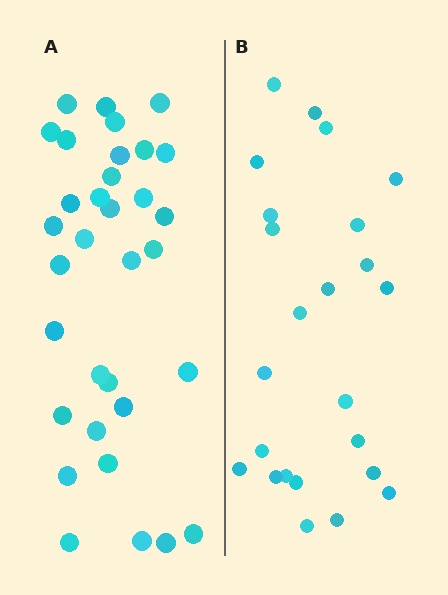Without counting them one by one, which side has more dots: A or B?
Region A (the left region) has more dots.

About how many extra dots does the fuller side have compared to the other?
Region A has roughly 8 or so more dots than region B.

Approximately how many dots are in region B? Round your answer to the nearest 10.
About 20 dots. (The exact count is 24, which rounds to 20.)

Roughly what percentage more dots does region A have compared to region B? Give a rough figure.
About 40% more.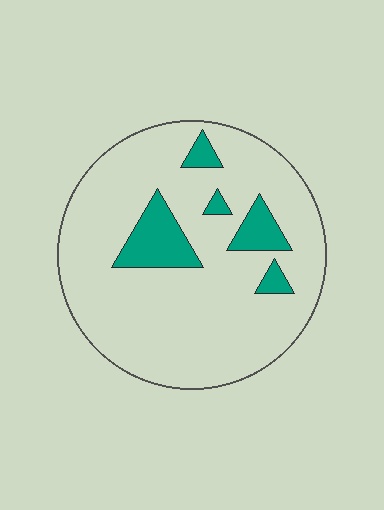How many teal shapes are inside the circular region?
5.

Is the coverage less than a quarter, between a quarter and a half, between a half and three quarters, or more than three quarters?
Less than a quarter.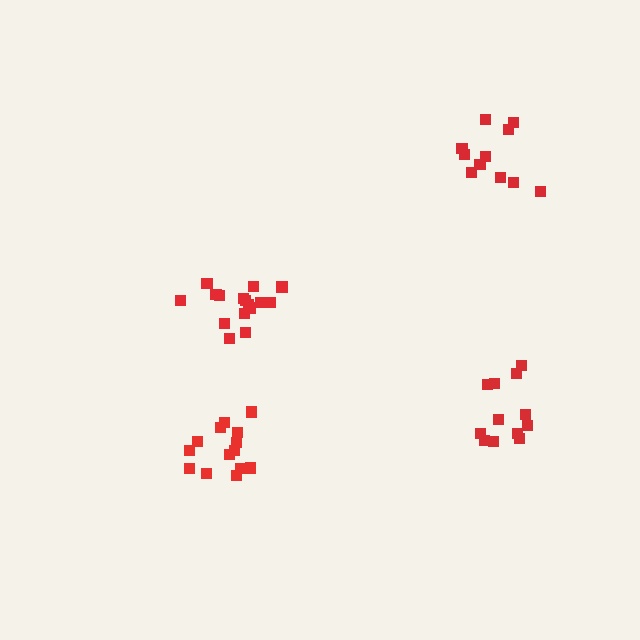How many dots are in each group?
Group 1: 12 dots, Group 2: 14 dots, Group 3: 11 dots, Group 4: 16 dots (53 total).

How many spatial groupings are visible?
There are 4 spatial groupings.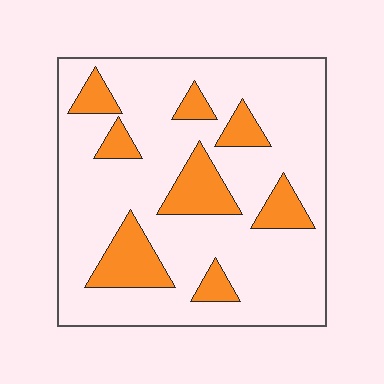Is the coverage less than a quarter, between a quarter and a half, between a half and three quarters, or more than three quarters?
Less than a quarter.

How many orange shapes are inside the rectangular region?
8.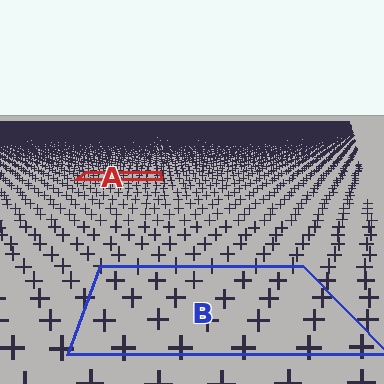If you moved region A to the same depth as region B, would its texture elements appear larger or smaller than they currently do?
They would appear larger. At a closer depth, the same texture elements are projected at a bigger on-screen size.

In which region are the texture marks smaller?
The texture marks are smaller in region A, because it is farther away.